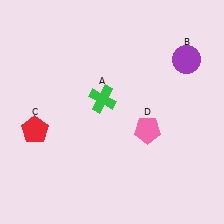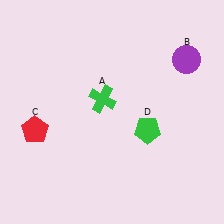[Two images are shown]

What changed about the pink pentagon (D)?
In Image 1, D is pink. In Image 2, it changed to green.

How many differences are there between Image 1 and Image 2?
There is 1 difference between the two images.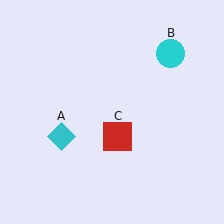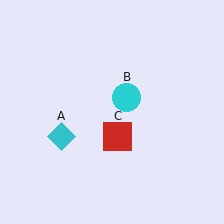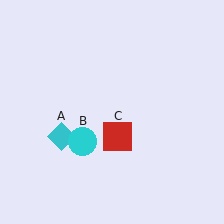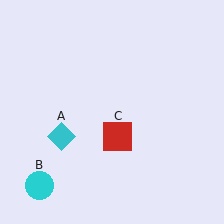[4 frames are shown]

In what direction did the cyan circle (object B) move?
The cyan circle (object B) moved down and to the left.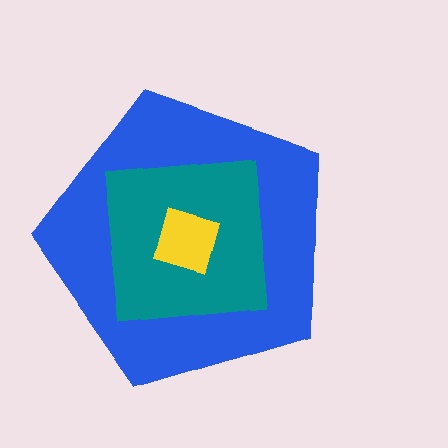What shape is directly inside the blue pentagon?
The teal square.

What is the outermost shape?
The blue pentagon.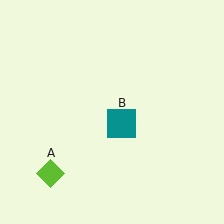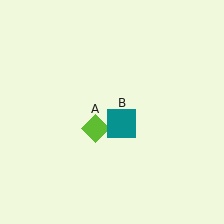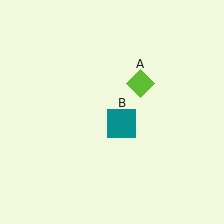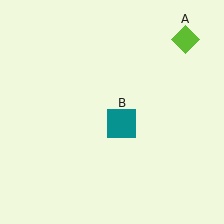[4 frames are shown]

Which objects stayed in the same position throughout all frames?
Teal square (object B) remained stationary.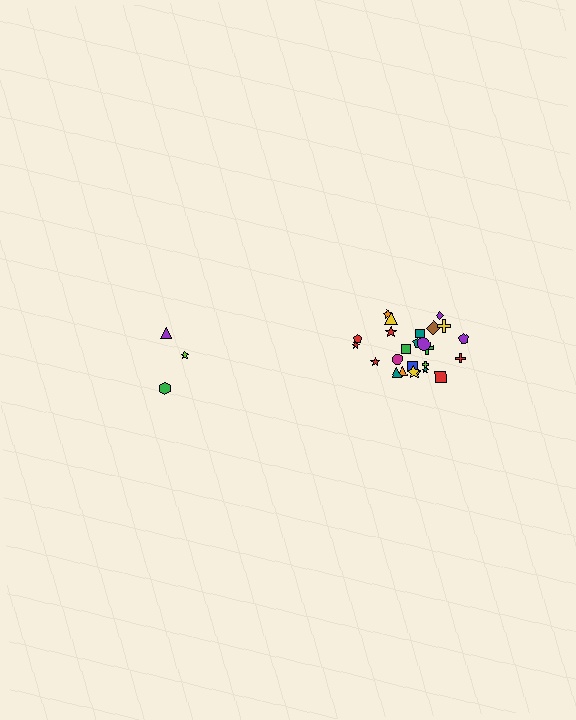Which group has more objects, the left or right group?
The right group.